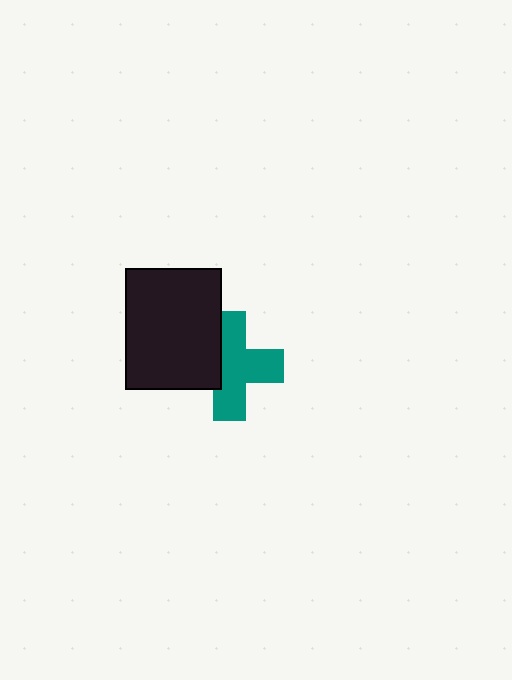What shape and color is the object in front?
The object in front is a black rectangle.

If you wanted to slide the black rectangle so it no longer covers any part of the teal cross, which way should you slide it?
Slide it left — that is the most direct way to separate the two shapes.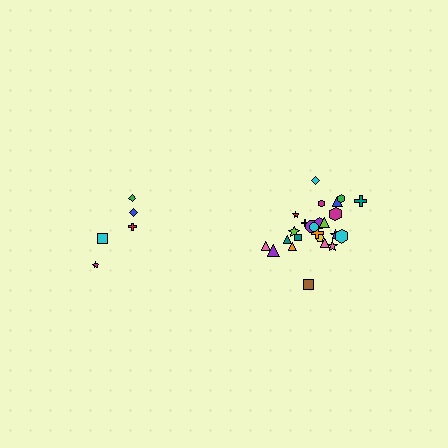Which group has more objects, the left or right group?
The right group.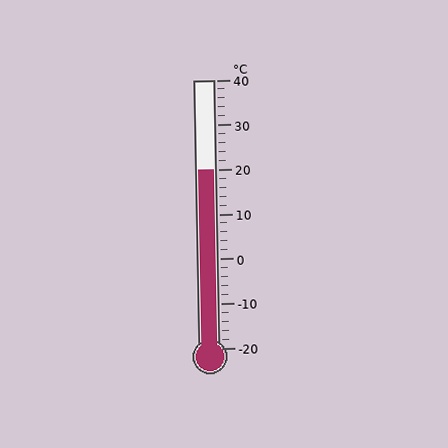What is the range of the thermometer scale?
The thermometer scale ranges from -20°C to 40°C.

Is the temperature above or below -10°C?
The temperature is above -10°C.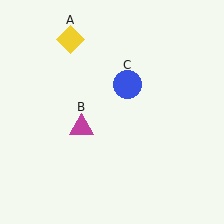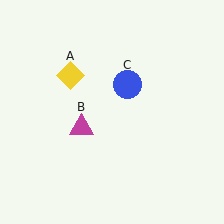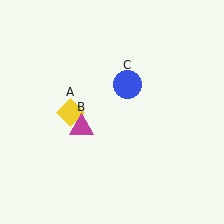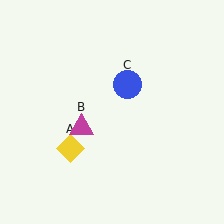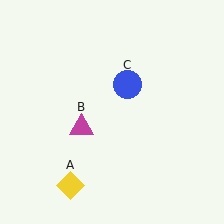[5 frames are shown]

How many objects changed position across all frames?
1 object changed position: yellow diamond (object A).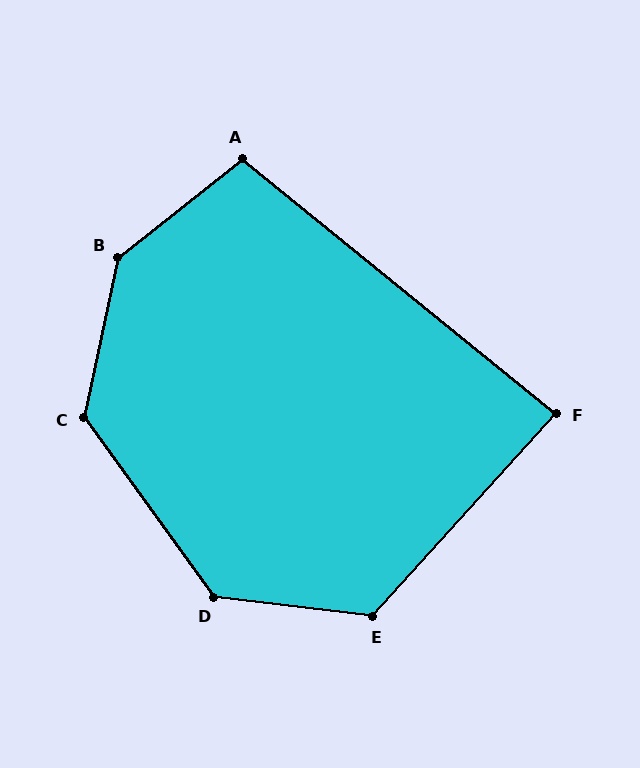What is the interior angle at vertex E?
Approximately 125 degrees (obtuse).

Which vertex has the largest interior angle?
B, at approximately 140 degrees.